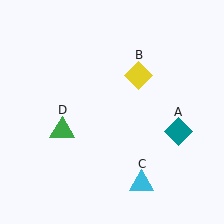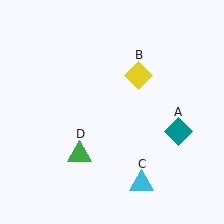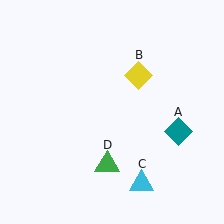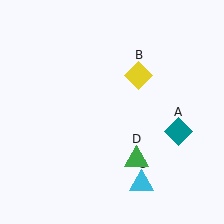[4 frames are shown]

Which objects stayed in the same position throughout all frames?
Teal diamond (object A) and yellow diamond (object B) and cyan triangle (object C) remained stationary.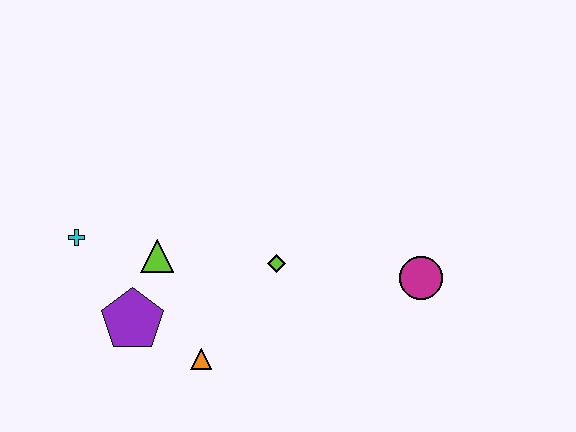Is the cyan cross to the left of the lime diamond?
Yes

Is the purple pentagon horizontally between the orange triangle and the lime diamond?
No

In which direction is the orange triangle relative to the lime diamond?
The orange triangle is below the lime diamond.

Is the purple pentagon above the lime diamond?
No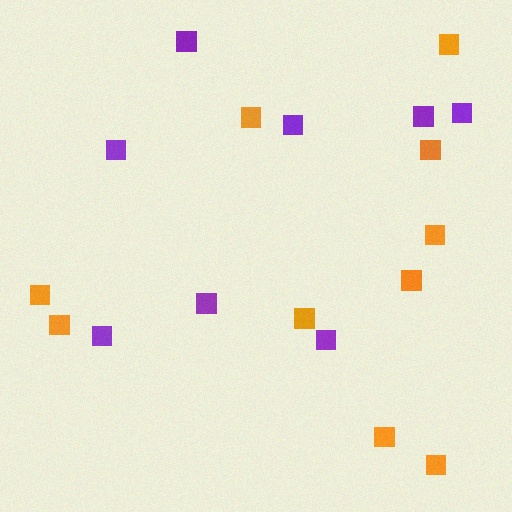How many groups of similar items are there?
There are 2 groups: one group of purple squares (8) and one group of orange squares (10).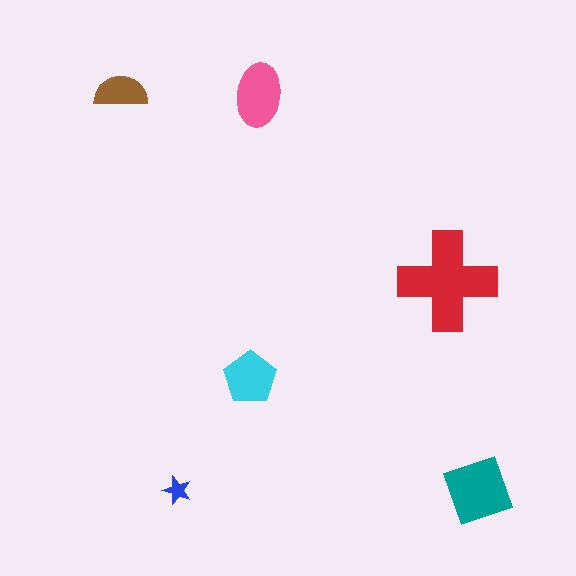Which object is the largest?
The red cross.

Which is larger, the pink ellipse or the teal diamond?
The teal diamond.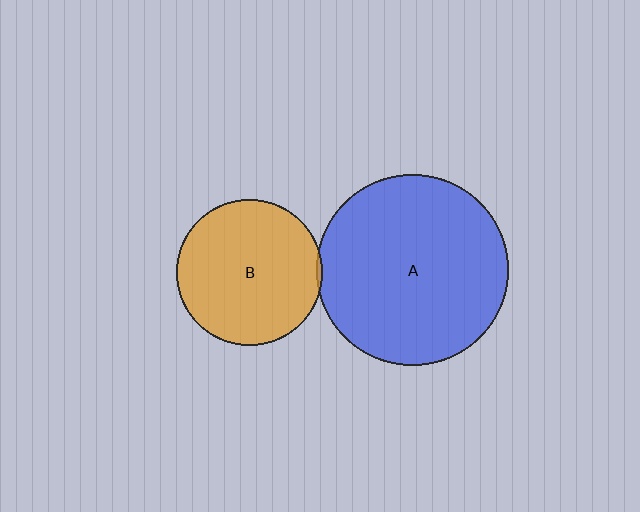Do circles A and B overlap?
Yes.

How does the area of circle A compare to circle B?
Approximately 1.7 times.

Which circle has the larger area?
Circle A (blue).